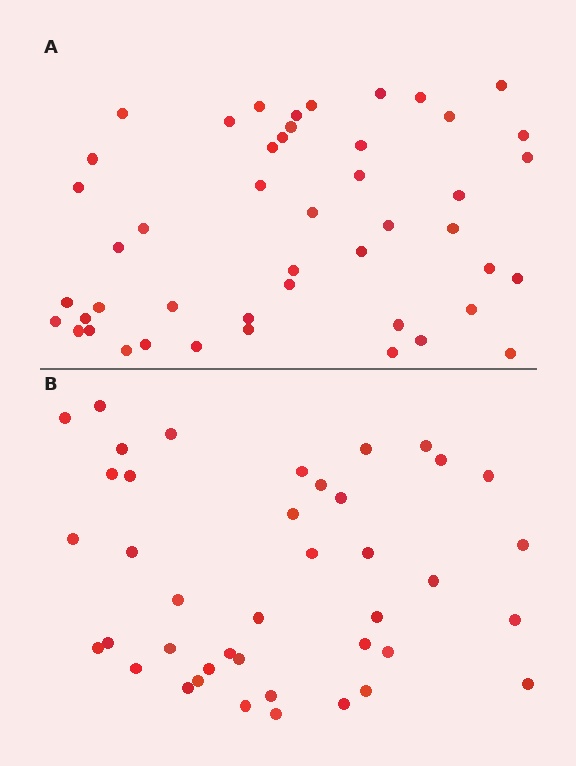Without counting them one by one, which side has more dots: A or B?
Region A (the top region) has more dots.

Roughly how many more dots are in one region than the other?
Region A has about 6 more dots than region B.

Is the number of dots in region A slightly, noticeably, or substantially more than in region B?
Region A has only slightly more — the two regions are fairly close. The ratio is roughly 1.1 to 1.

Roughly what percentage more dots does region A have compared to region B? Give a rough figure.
About 15% more.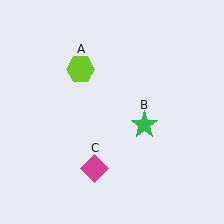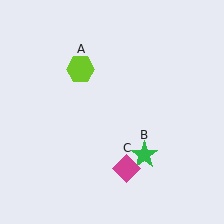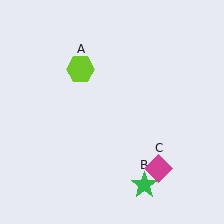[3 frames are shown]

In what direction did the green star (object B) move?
The green star (object B) moved down.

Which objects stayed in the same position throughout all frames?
Lime hexagon (object A) remained stationary.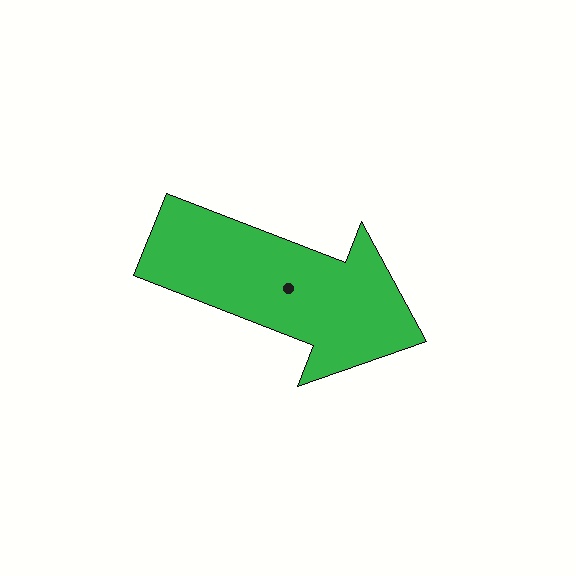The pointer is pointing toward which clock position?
Roughly 4 o'clock.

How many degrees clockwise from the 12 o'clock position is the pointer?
Approximately 111 degrees.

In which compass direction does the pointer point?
East.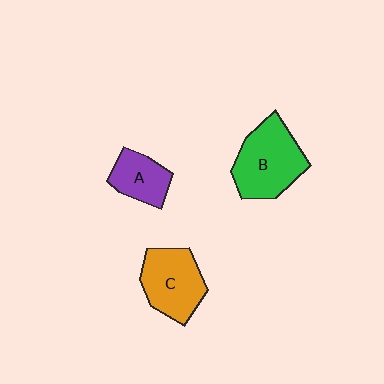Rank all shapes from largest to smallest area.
From largest to smallest: B (green), C (orange), A (purple).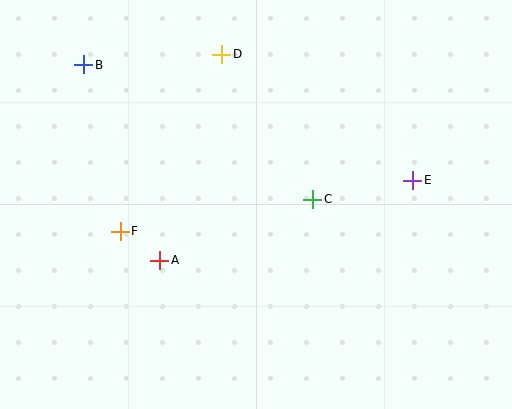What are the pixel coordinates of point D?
Point D is at (222, 54).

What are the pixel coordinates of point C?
Point C is at (313, 199).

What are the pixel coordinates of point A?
Point A is at (160, 260).